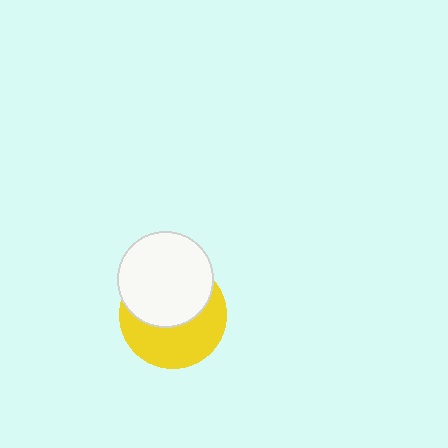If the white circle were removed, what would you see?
You would see the complete yellow circle.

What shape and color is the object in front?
The object in front is a white circle.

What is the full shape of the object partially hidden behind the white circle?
The partially hidden object is a yellow circle.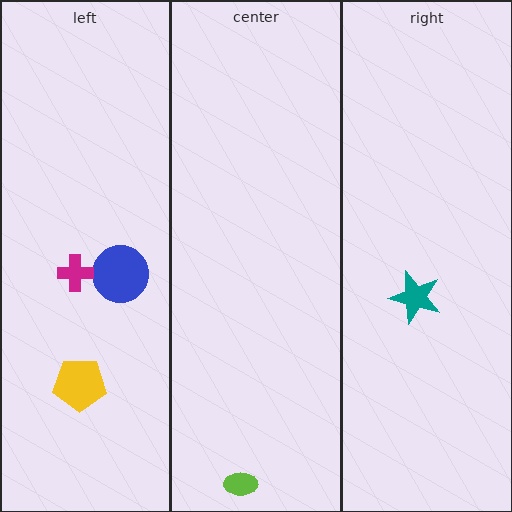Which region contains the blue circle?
The left region.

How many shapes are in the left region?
3.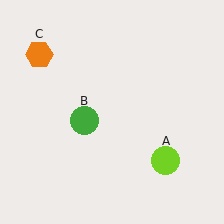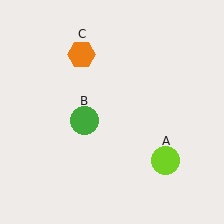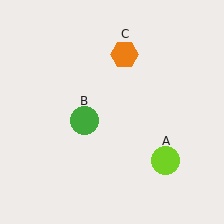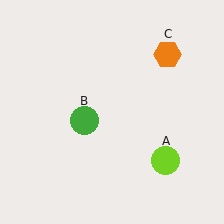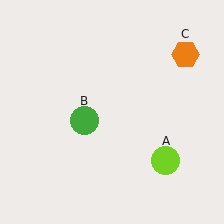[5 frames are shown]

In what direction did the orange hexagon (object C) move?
The orange hexagon (object C) moved right.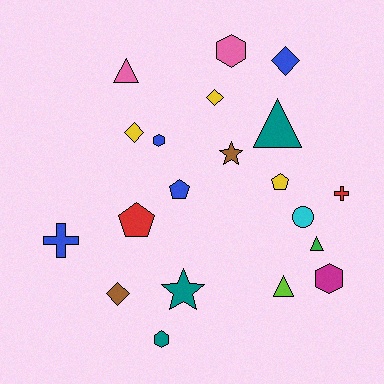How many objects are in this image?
There are 20 objects.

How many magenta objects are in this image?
There is 1 magenta object.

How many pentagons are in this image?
There are 3 pentagons.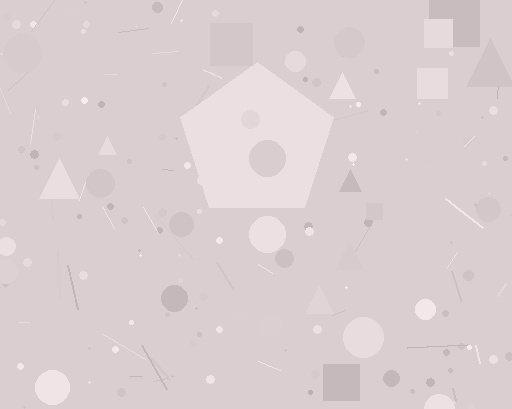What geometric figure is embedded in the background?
A pentagon is embedded in the background.